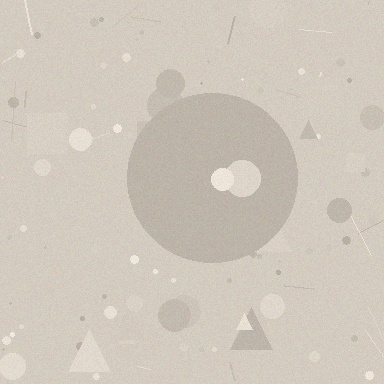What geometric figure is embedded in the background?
A circle is embedded in the background.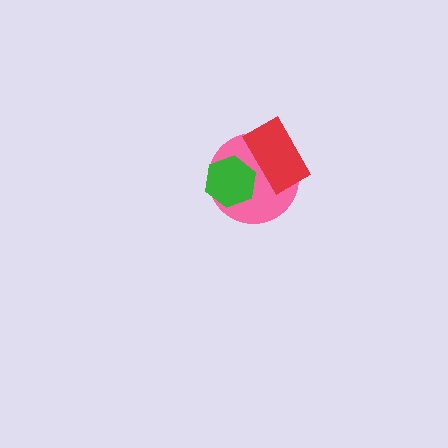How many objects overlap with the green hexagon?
2 objects overlap with the green hexagon.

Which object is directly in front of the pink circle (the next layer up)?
The green hexagon is directly in front of the pink circle.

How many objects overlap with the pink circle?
2 objects overlap with the pink circle.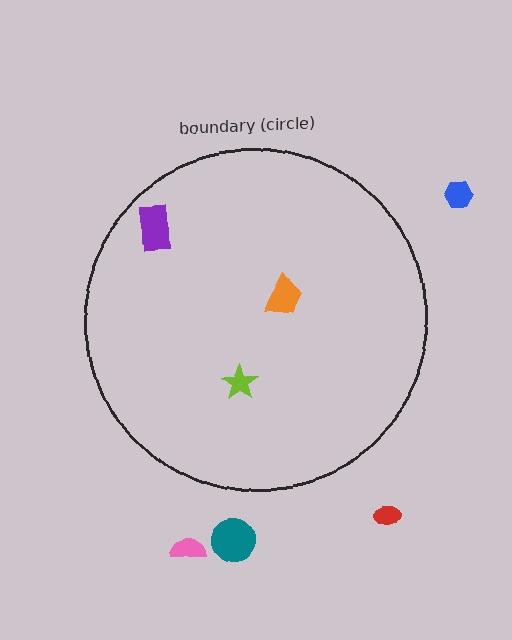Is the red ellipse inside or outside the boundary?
Outside.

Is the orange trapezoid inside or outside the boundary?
Inside.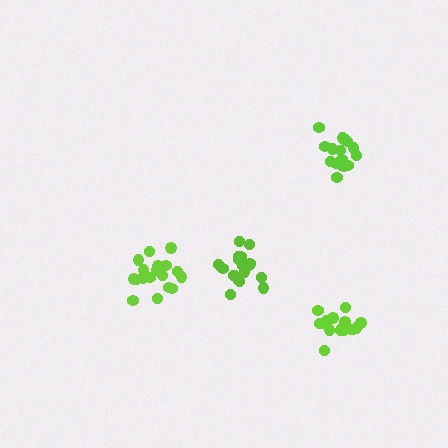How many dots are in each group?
Group 1: 16 dots, Group 2: 18 dots, Group 3: 16 dots, Group 4: 19 dots (69 total).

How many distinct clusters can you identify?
There are 4 distinct clusters.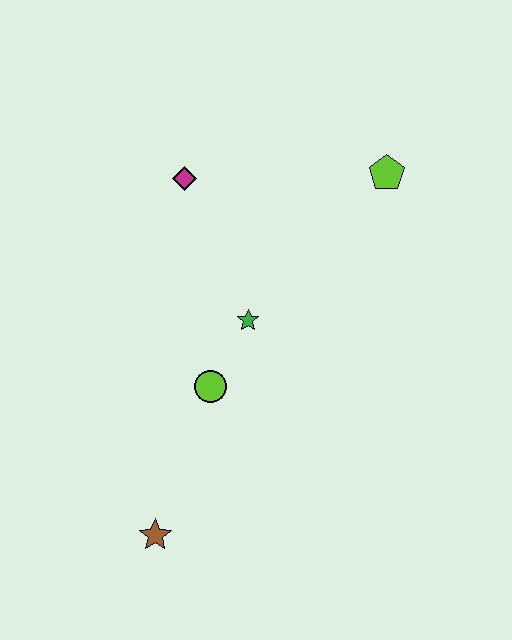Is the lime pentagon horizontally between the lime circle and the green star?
No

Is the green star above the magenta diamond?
No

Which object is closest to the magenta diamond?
The green star is closest to the magenta diamond.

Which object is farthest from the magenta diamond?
The brown star is farthest from the magenta diamond.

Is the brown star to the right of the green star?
No